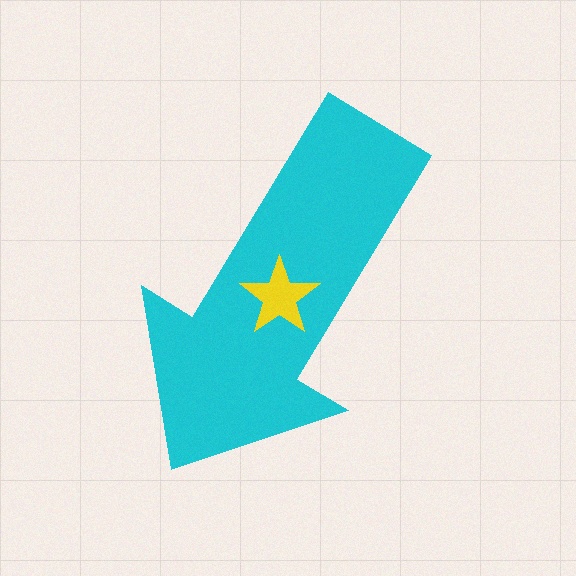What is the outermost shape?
The cyan arrow.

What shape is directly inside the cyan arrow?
The yellow star.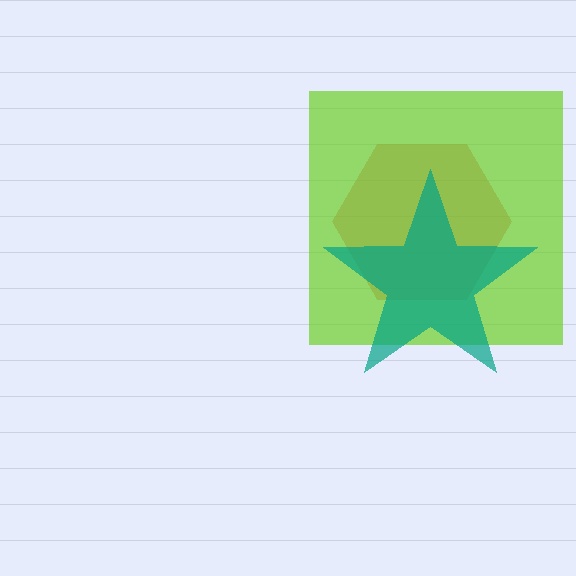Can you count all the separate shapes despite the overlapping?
Yes, there are 3 separate shapes.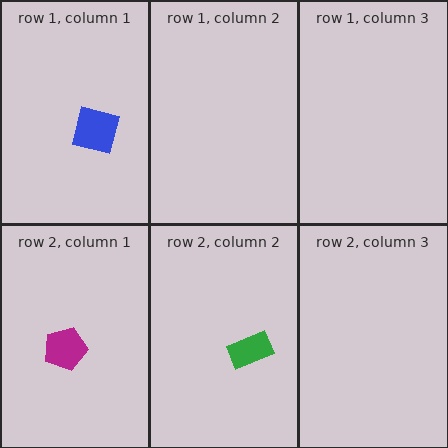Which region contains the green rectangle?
The row 2, column 2 region.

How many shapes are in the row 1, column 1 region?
1.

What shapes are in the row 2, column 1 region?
The magenta pentagon.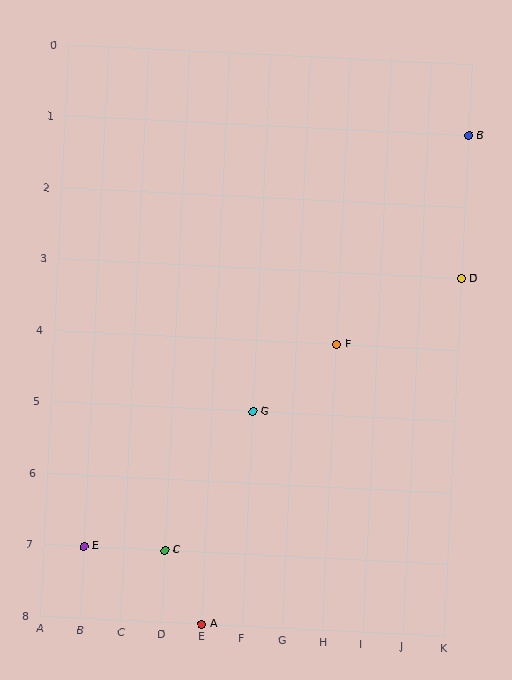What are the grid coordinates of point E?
Point E is at grid coordinates (B, 7).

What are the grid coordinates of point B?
Point B is at grid coordinates (K, 1).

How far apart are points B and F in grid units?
Points B and F are 3 columns and 3 rows apart (about 4.2 grid units diagonally).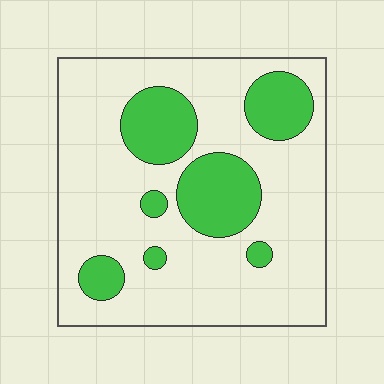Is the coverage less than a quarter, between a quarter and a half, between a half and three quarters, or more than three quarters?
Less than a quarter.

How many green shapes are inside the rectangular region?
7.